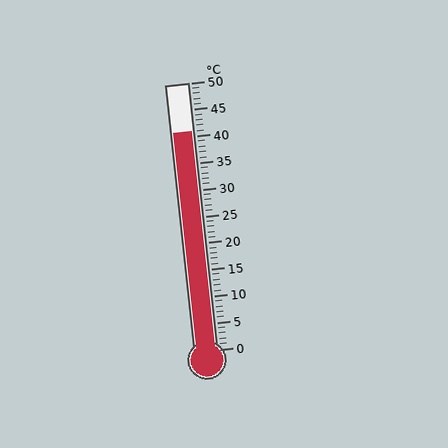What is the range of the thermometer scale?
The thermometer scale ranges from 0°C to 50°C.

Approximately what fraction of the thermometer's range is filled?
The thermometer is filled to approximately 80% of its range.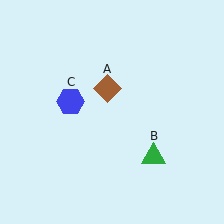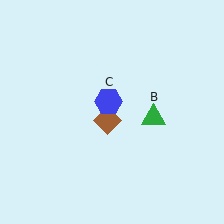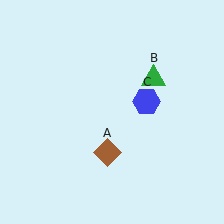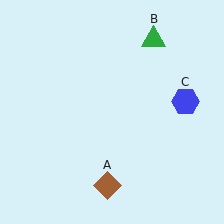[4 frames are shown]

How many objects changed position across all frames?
3 objects changed position: brown diamond (object A), green triangle (object B), blue hexagon (object C).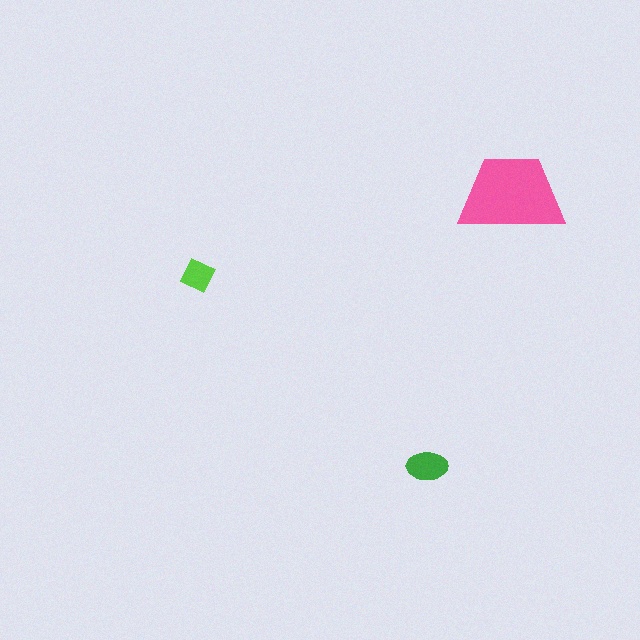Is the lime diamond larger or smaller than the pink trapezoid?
Smaller.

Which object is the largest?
The pink trapezoid.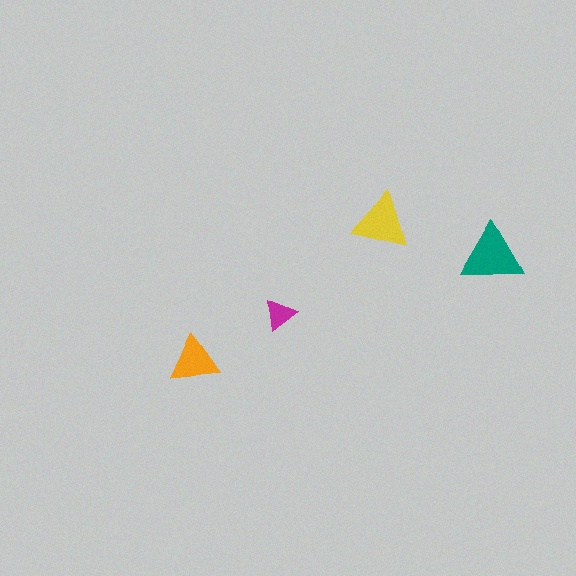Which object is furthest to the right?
The teal triangle is rightmost.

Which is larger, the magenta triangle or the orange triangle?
The orange one.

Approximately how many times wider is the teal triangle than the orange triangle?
About 1.5 times wider.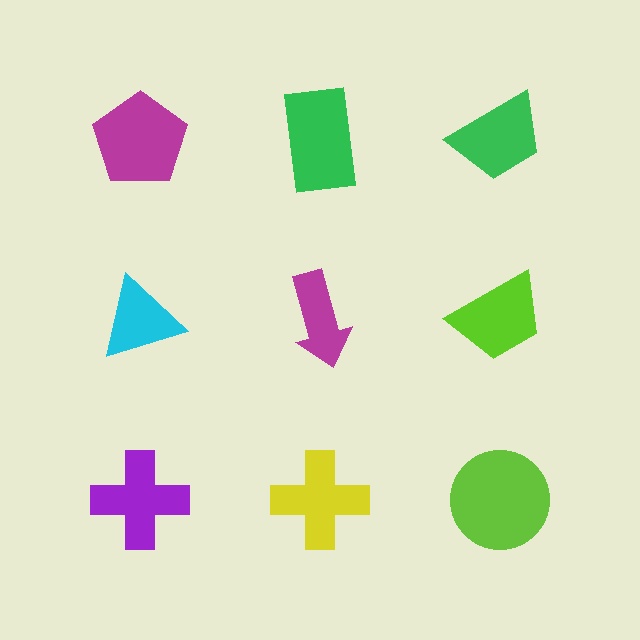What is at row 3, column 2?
A yellow cross.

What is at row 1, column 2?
A green rectangle.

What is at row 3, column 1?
A purple cross.